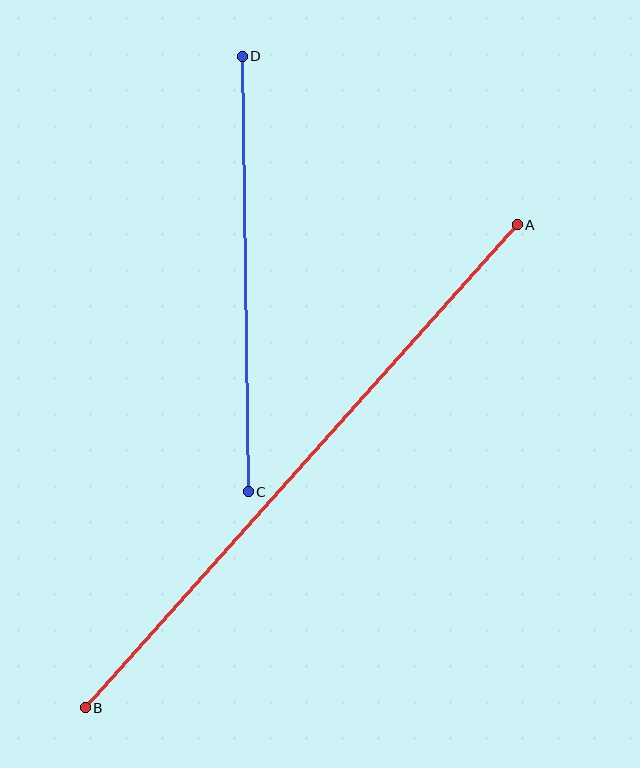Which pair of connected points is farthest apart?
Points A and B are farthest apart.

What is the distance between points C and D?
The distance is approximately 436 pixels.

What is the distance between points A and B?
The distance is approximately 648 pixels.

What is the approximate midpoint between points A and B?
The midpoint is at approximately (301, 466) pixels.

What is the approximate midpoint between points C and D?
The midpoint is at approximately (245, 274) pixels.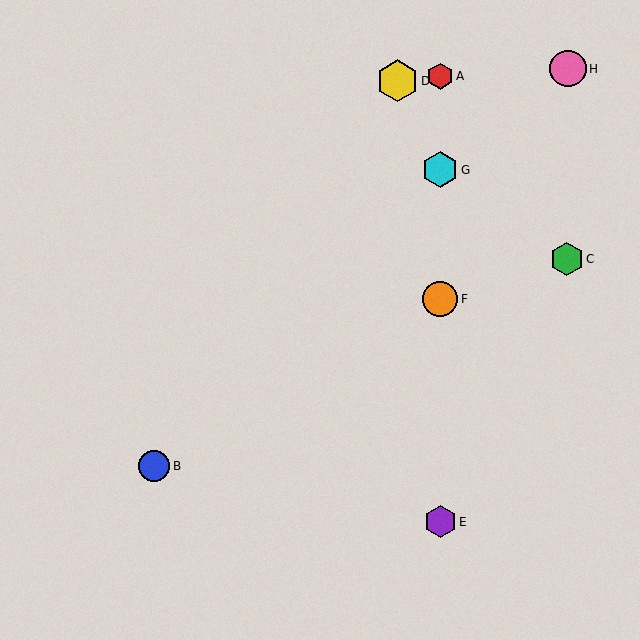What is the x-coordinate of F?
Object F is at x≈440.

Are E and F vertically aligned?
Yes, both are at x≈440.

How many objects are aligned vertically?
4 objects (A, E, F, G) are aligned vertically.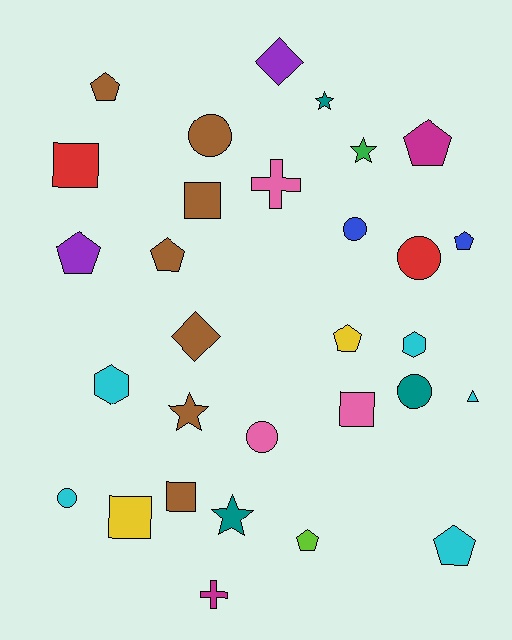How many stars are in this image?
There are 4 stars.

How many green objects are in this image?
There is 1 green object.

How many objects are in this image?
There are 30 objects.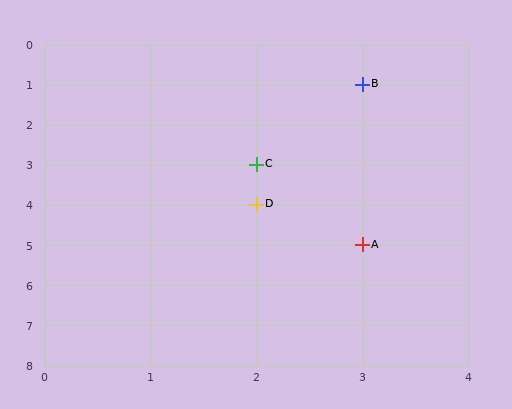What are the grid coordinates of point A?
Point A is at grid coordinates (3, 5).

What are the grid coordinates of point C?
Point C is at grid coordinates (2, 3).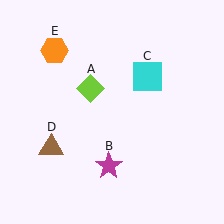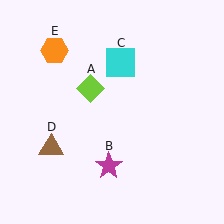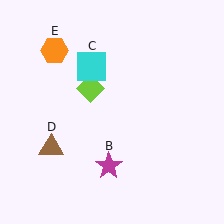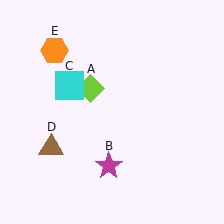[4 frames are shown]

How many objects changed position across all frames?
1 object changed position: cyan square (object C).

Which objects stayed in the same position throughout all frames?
Lime diamond (object A) and magenta star (object B) and brown triangle (object D) and orange hexagon (object E) remained stationary.